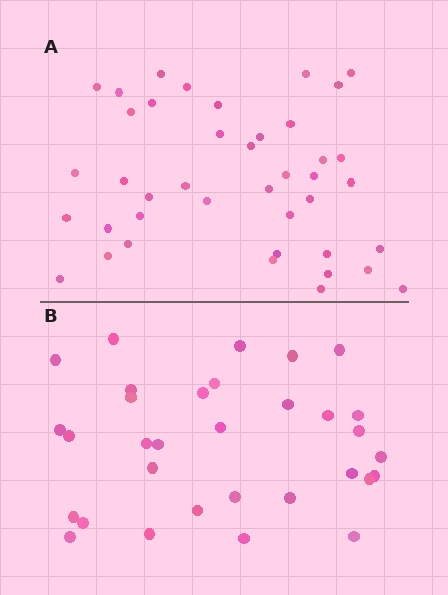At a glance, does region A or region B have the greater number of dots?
Region A (the top region) has more dots.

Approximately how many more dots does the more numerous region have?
Region A has roughly 8 or so more dots than region B.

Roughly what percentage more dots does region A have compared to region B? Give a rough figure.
About 30% more.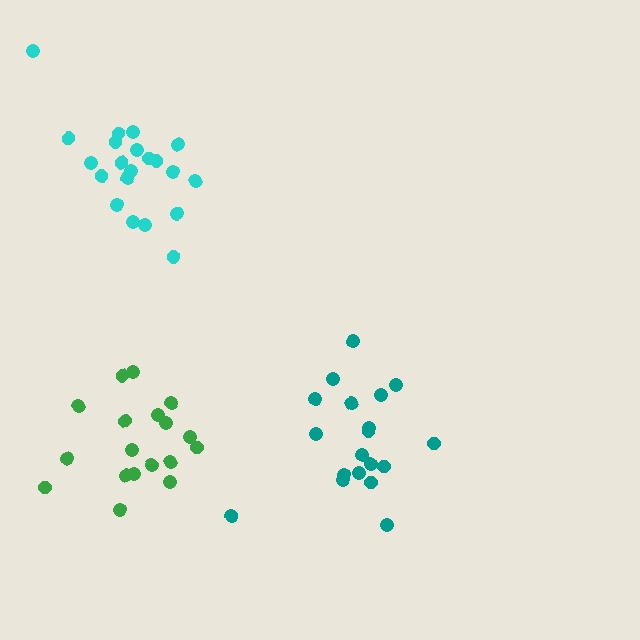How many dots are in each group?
Group 1: 19 dots, Group 2: 18 dots, Group 3: 21 dots (58 total).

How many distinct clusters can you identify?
There are 3 distinct clusters.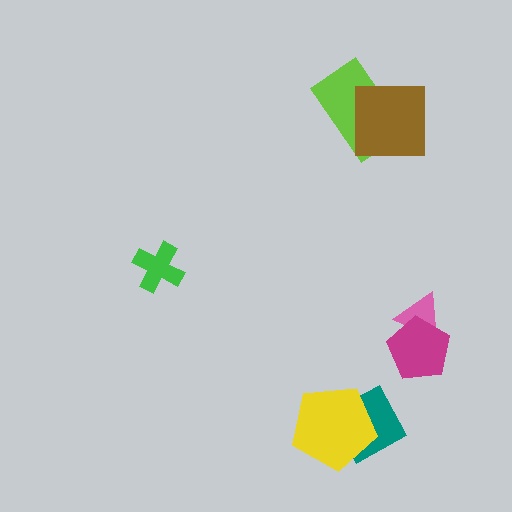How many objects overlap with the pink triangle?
1 object overlaps with the pink triangle.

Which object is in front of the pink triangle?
The magenta pentagon is in front of the pink triangle.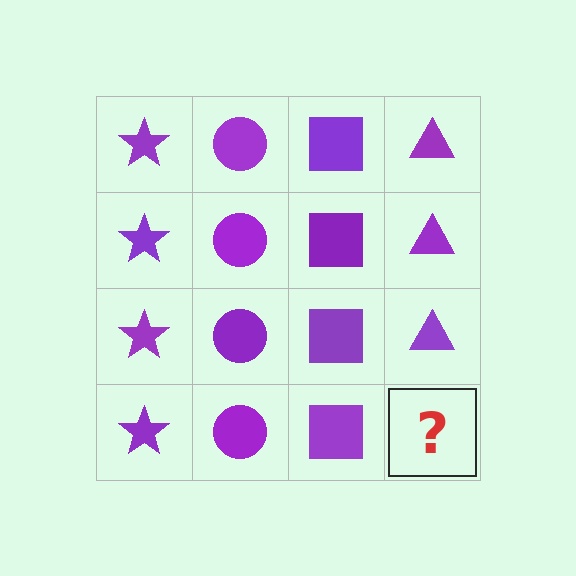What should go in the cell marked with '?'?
The missing cell should contain a purple triangle.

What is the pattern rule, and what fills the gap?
The rule is that each column has a consistent shape. The gap should be filled with a purple triangle.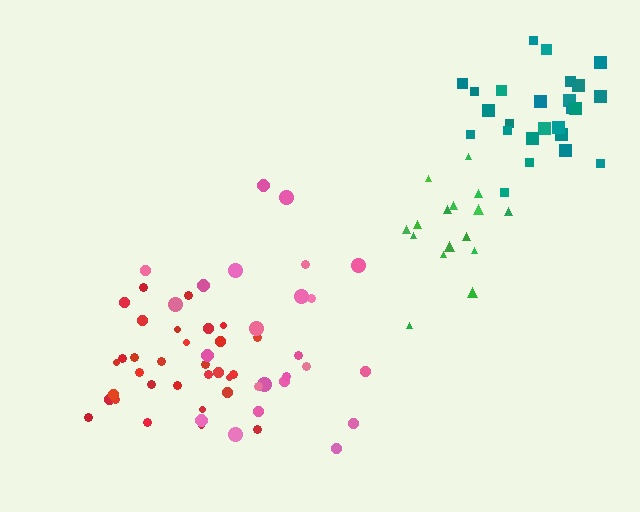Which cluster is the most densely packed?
Red.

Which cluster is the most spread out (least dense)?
Pink.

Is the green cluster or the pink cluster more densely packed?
Green.